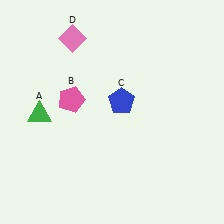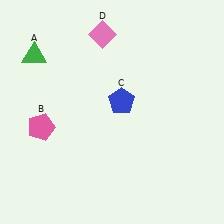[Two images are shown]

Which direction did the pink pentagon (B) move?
The pink pentagon (B) moved left.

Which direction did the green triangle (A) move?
The green triangle (A) moved up.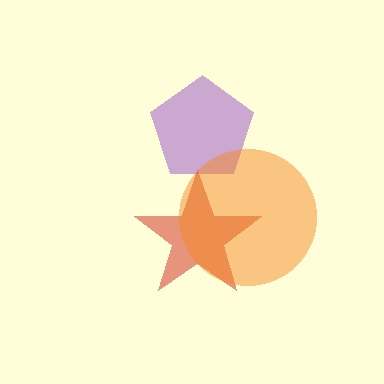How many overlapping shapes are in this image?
There are 3 overlapping shapes in the image.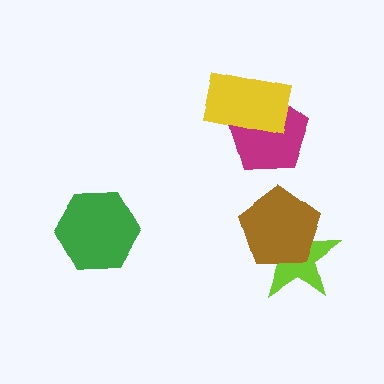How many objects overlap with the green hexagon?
0 objects overlap with the green hexagon.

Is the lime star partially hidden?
Yes, it is partially covered by another shape.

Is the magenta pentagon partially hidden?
Yes, it is partially covered by another shape.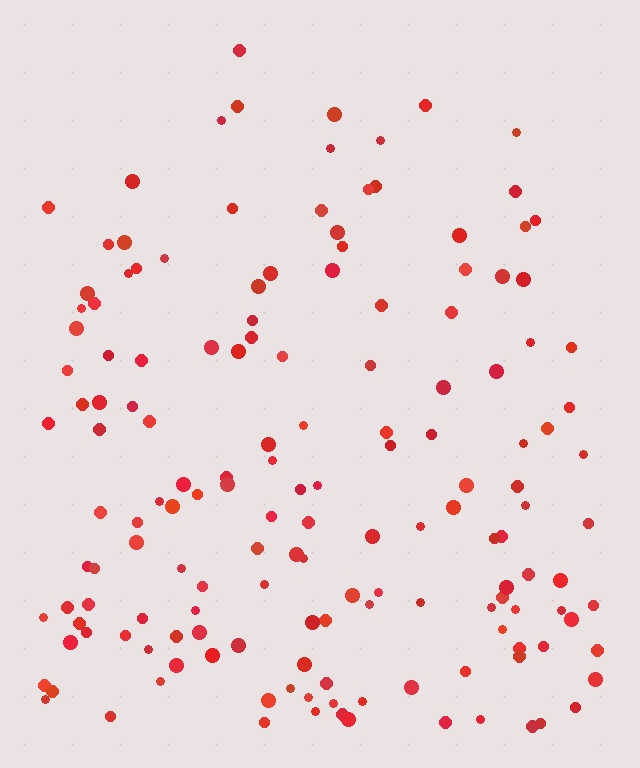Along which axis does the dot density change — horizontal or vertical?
Vertical.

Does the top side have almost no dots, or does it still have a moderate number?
Still a moderate number, just noticeably fewer than the bottom.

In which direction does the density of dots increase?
From top to bottom, with the bottom side densest.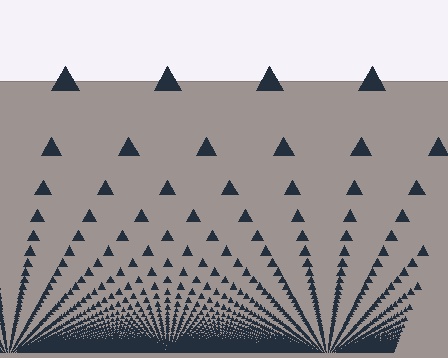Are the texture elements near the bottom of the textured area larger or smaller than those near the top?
Smaller. The gradient is inverted — elements near the bottom are smaller and denser.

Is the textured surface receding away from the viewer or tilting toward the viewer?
The surface appears to tilt toward the viewer. Texture elements get larger and sparser toward the top.